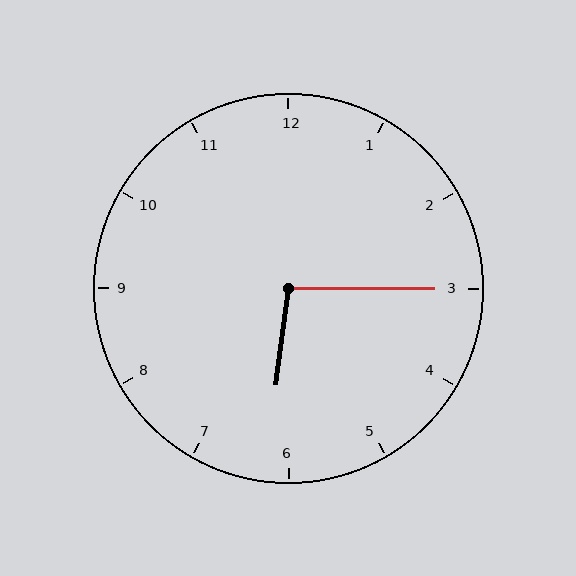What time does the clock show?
6:15.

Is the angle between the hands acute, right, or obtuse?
It is obtuse.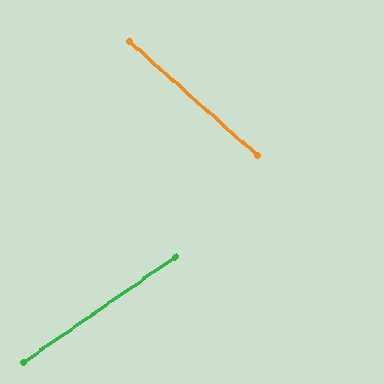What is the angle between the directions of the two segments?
Approximately 76 degrees.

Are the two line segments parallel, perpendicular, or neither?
Neither parallel nor perpendicular — they differ by about 76°.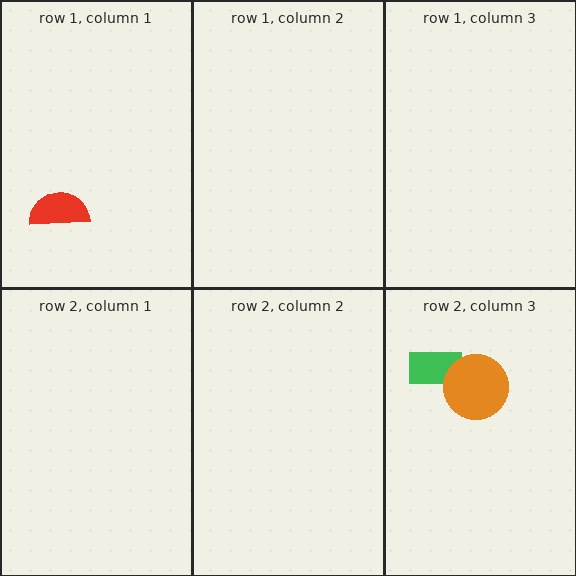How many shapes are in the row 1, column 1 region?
1.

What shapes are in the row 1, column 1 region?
The red semicircle.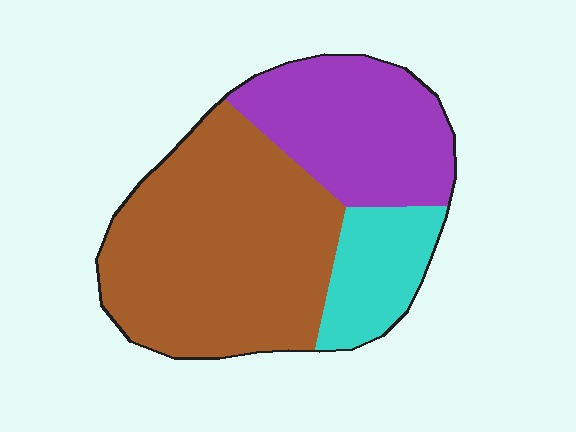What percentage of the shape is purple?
Purple covers around 30% of the shape.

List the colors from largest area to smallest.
From largest to smallest: brown, purple, cyan.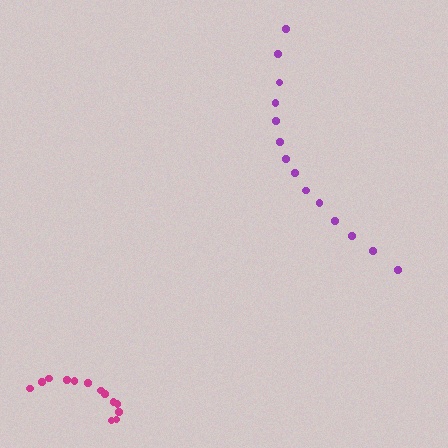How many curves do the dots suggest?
There are 2 distinct paths.